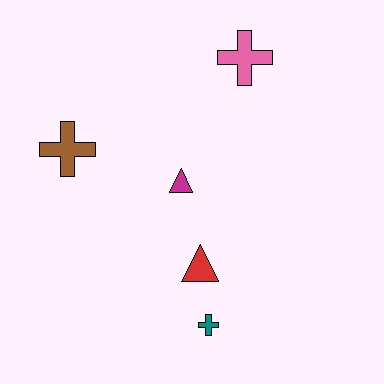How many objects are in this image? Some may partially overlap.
There are 5 objects.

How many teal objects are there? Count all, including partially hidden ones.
There is 1 teal object.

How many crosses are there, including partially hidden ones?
There are 3 crosses.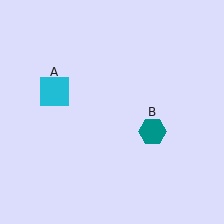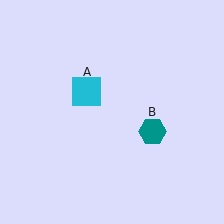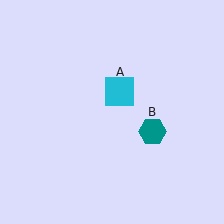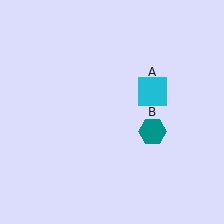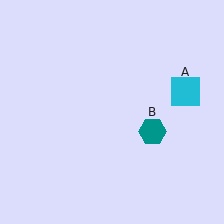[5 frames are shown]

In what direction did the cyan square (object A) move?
The cyan square (object A) moved right.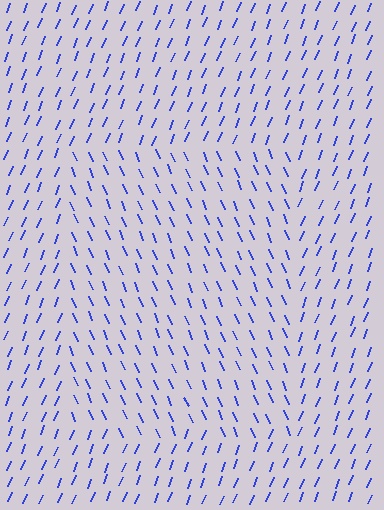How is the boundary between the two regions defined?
The boundary is defined purely by a change in line orientation (approximately 45 degrees difference). All lines are the same color and thickness.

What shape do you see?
I see a rectangle.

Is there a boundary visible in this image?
Yes, there is a texture boundary formed by a change in line orientation.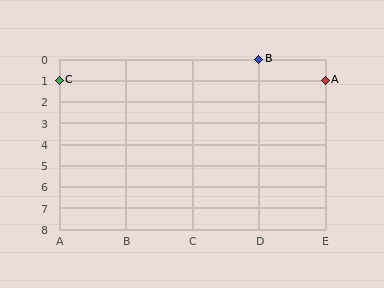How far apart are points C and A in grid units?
Points C and A are 4 columns apart.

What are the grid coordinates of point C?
Point C is at grid coordinates (A, 1).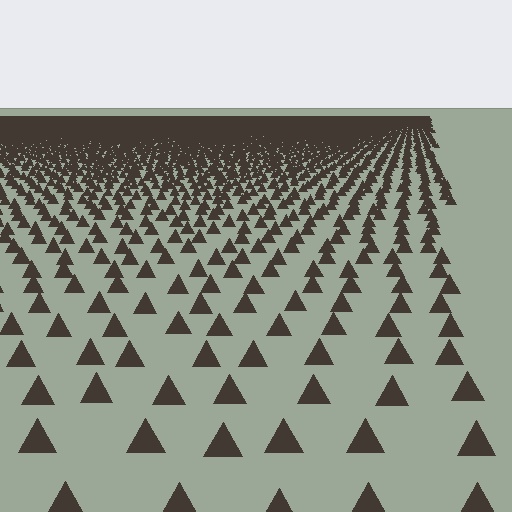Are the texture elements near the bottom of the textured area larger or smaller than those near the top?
Larger. Near the bottom, elements are closer to the viewer and appear at a bigger on-screen size.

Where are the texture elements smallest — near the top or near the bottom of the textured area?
Near the top.